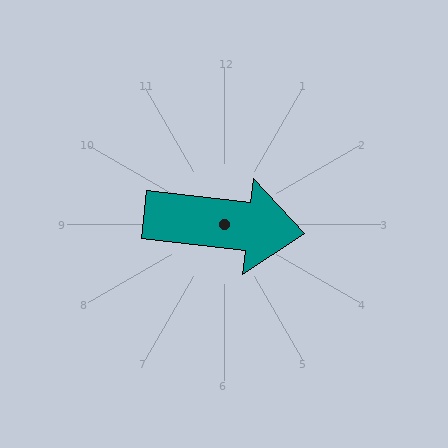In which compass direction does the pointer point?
East.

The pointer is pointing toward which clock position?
Roughly 3 o'clock.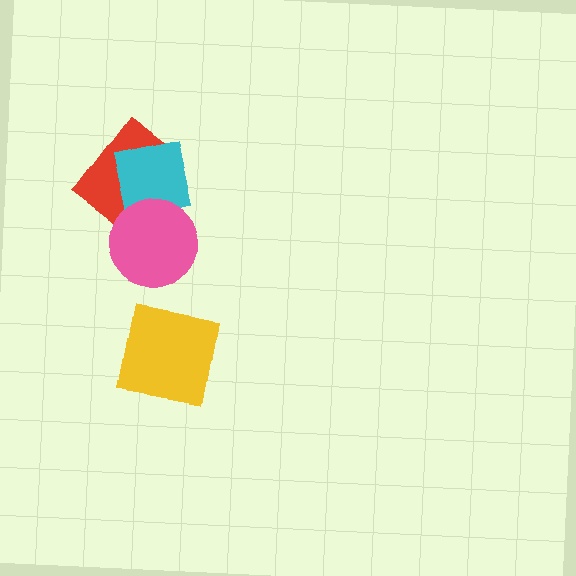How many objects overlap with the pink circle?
2 objects overlap with the pink circle.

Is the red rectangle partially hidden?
Yes, it is partially covered by another shape.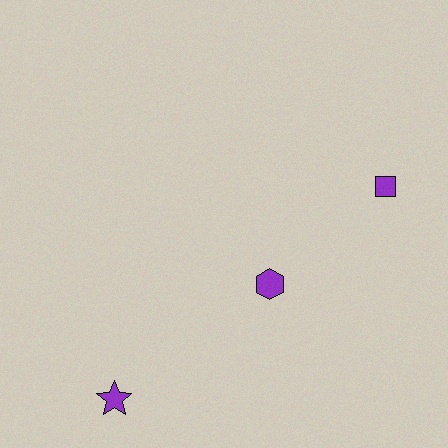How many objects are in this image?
There are 3 objects.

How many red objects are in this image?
There are no red objects.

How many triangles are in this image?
There are no triangles.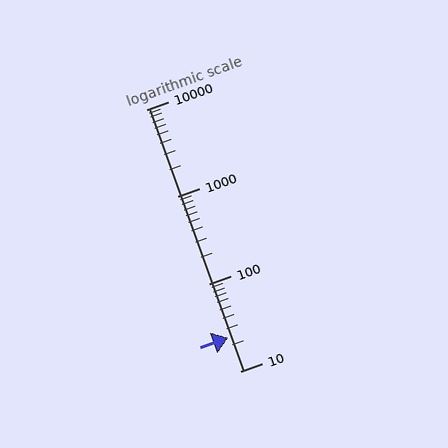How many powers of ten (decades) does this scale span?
The scale spans 3 decades, from 10 to 10000.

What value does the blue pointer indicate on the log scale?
The pointer indicates approximately 24.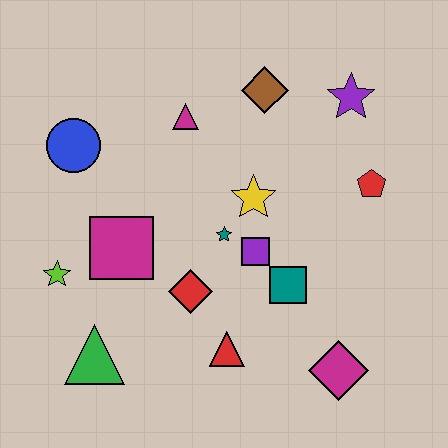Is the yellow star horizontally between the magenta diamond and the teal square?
No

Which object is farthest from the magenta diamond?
The blue circle is farthest from the magenta diamond.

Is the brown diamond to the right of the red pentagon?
No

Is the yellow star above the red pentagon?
No